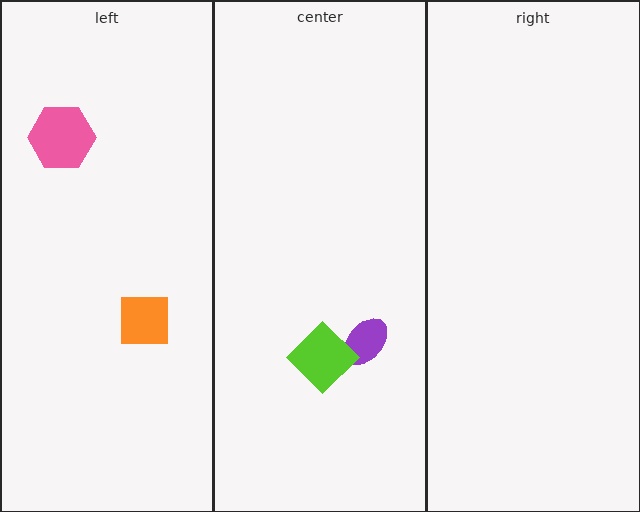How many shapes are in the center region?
2.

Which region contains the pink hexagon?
The left region.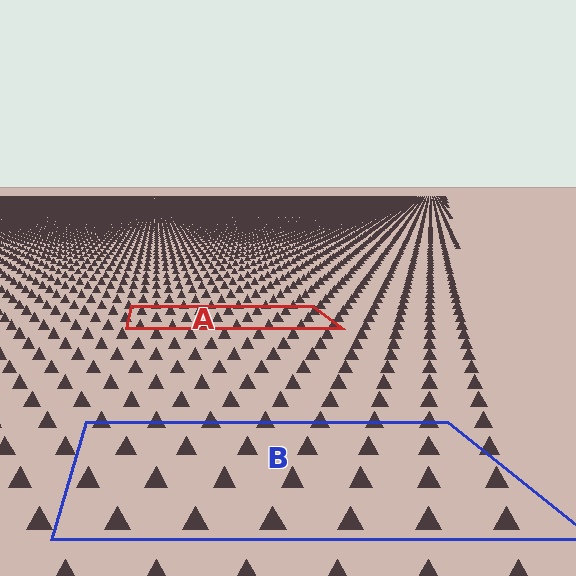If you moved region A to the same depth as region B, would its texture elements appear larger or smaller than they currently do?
They would appear larger. At a closer depth, the same texture elements are projected at a bigger on-screen size.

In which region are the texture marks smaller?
The texture marks are smaller in region A, because it is farther away.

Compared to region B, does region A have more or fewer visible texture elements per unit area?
Region A has more texture elements per unit area — they are packed more densely because it is farther away.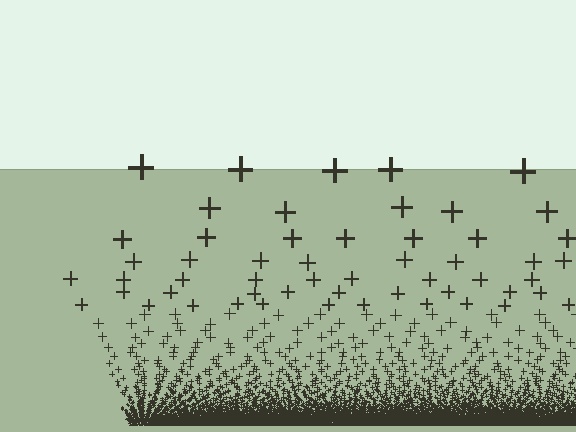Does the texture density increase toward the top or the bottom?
Density increases toward the bottom.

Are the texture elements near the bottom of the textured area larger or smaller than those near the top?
Smaller. The gradient is inverted — elements near the bottom are smaller and denser.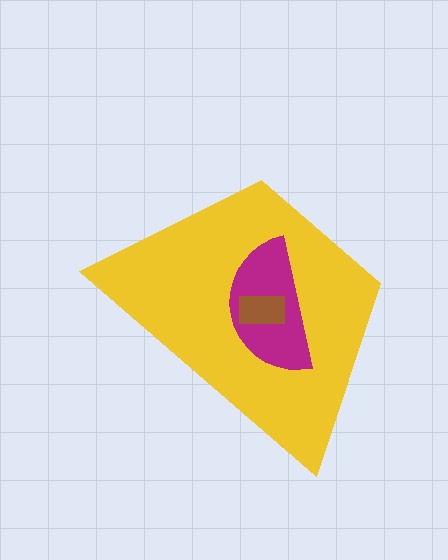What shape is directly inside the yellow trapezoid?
The magenta semicircle.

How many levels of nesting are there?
3.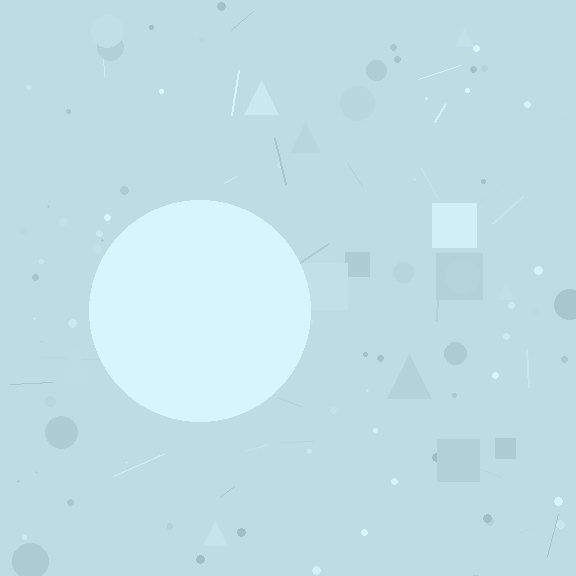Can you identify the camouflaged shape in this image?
The camouflaged shape is a circle.